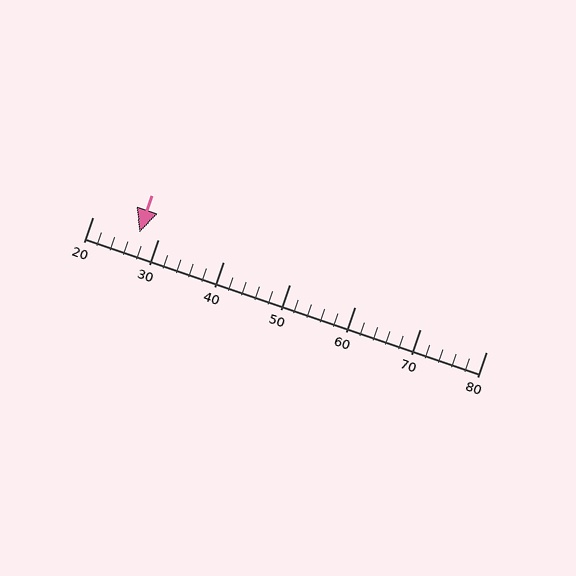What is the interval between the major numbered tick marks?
The major tick marks are spaced 10 units apart.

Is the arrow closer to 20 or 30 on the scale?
The arrow is closer to 30.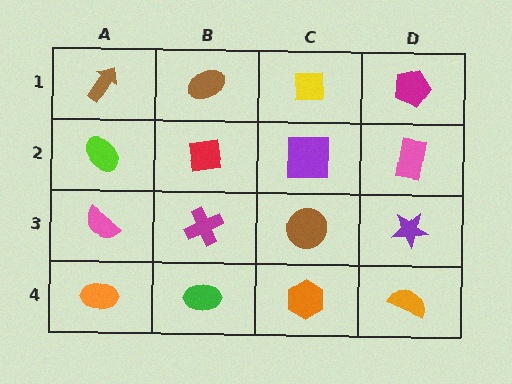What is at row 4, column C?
An orange hexagon.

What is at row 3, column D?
A purple star.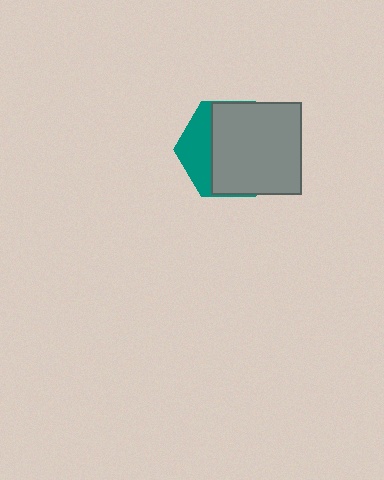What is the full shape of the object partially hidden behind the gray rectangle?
The partially hidden object is a teal hexagon.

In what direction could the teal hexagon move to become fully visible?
The teal hexagon could move left. That would shift it out from behind the gray rectangle entirely.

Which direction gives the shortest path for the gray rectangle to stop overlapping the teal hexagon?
Moving right gives the shortest separation.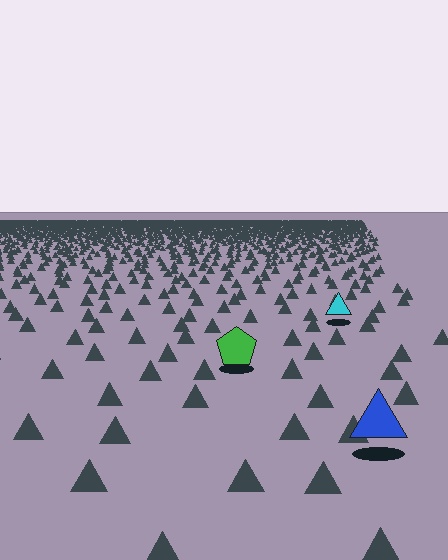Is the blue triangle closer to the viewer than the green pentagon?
Yes. The blue triangle is closer — you can tell from the texture gradient: the ground texture is coarser near it.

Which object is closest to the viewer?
The blue triangle is closest. The texture marks near it are larger and more spread out.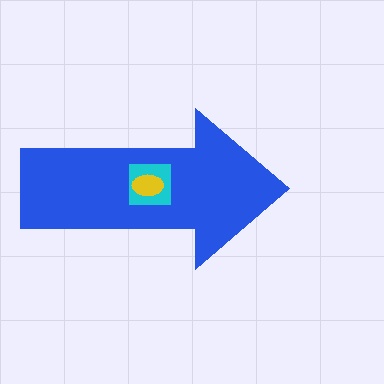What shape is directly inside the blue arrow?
The cyan square.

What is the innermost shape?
The yellow ellipse.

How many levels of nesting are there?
3.